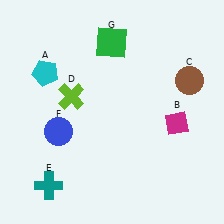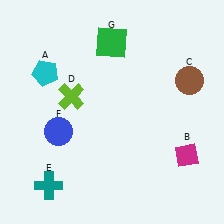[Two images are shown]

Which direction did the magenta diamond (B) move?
The magenta diamond (B) moved down.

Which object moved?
The magenta diamond (B) moved down.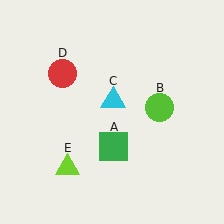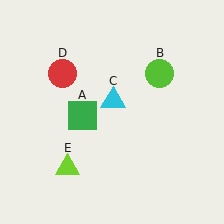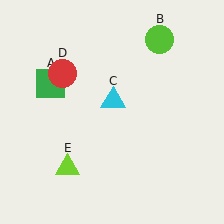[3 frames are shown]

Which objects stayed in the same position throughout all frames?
Cyan triangle (object C) and red circle (object D) and lime triangle (object E) remained stationary.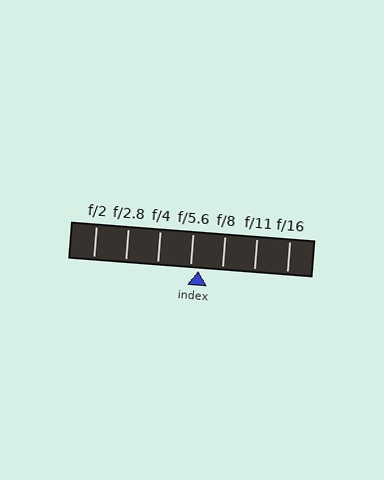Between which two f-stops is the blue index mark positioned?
The index mark is between f/5.6 and f/8.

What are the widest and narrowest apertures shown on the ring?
The widest aperture shown is f/2 and the narrowest is f/16.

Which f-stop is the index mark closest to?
The index mark is closest to f/5.6.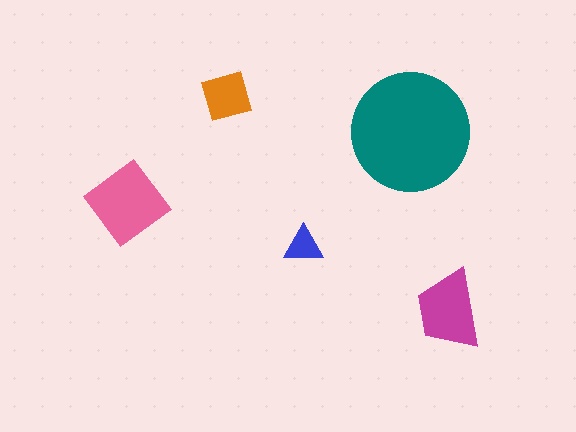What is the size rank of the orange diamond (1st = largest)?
4th.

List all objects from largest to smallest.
The teal circle, the pink diamond, the magenta trapezoid, the orange diamond, the blue triangle.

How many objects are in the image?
There are 5 objects in the image.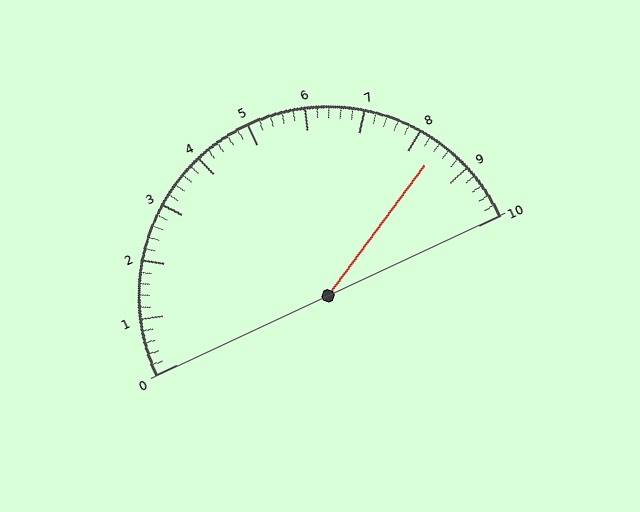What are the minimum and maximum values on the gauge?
The gauge ranges from 0 to 10.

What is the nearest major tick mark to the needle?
The nearest major tick mark is 8.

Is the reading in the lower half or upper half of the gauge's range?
The reading is in the upper half of the range (0 to 10).